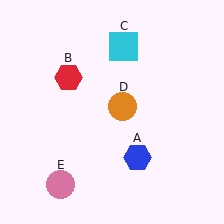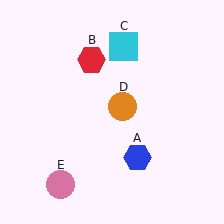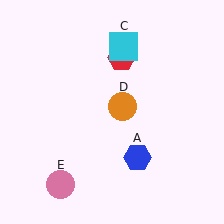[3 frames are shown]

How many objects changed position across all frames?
1 object changed position: red hexagon (object B).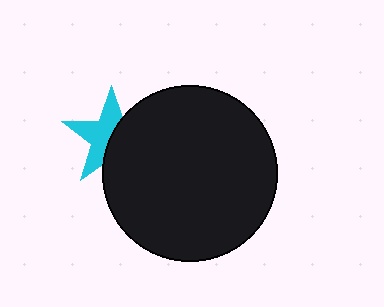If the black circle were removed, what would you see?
You would see the complete cyan star.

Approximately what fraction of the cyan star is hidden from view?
Roughly 46% of the cyan star is hidden behind the black circle.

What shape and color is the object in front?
The object in front is a black circle.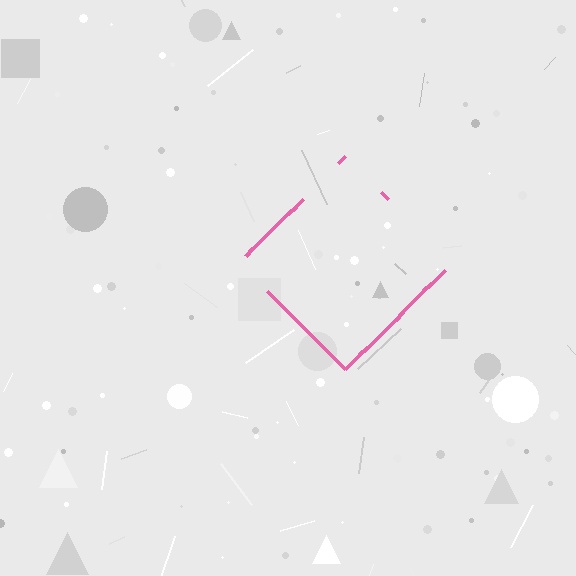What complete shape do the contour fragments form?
The contour fragments form a diamond.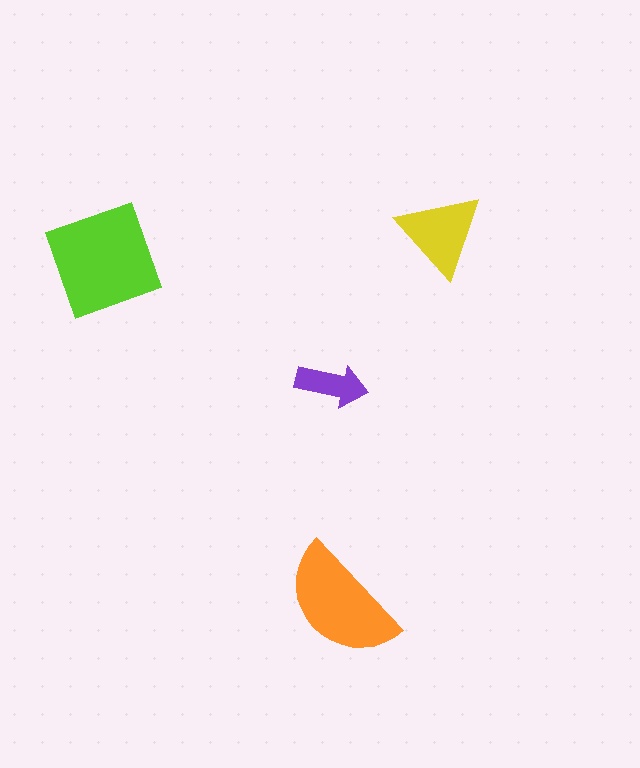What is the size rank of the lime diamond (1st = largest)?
1st.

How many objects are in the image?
There are 4 objects in the image.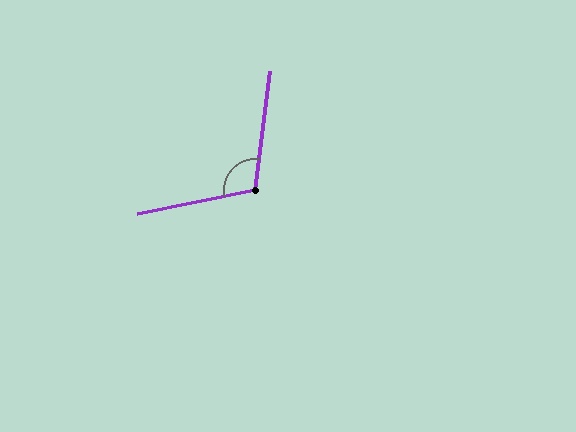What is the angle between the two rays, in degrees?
Approximately 109 degrees.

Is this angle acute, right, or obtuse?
It is obtuse.